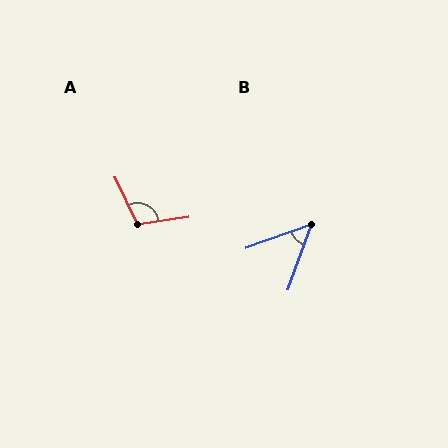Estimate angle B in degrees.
Approximately 50 degrees.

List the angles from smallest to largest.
B (50°), A (107°).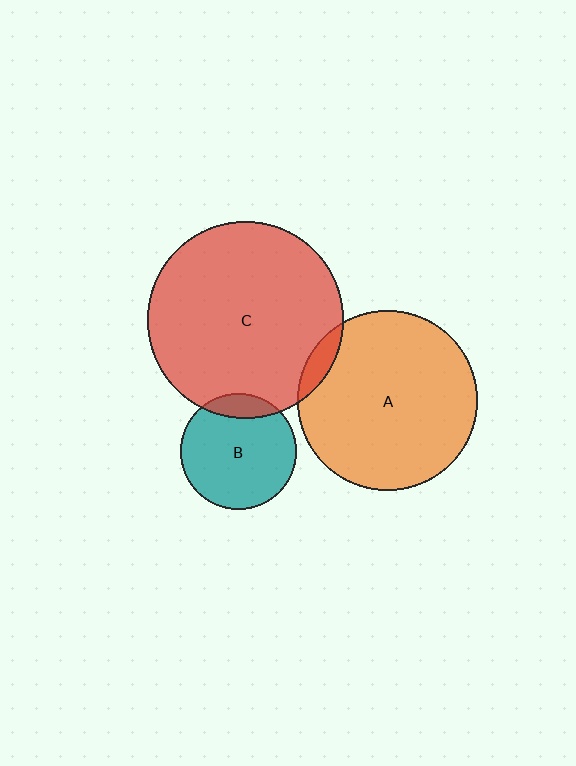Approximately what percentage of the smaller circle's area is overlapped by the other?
Approximately 15%.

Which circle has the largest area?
Circle C (red).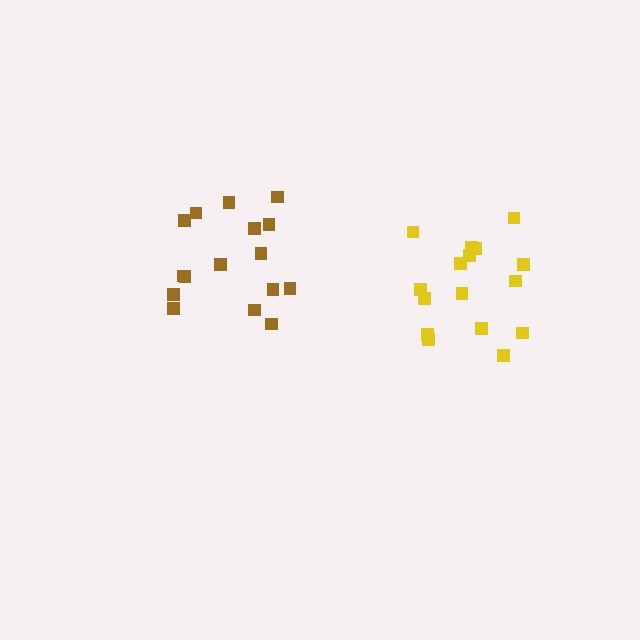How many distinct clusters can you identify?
There are 2 distinct clusters.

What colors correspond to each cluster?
The clusters are colored: brown, yellow.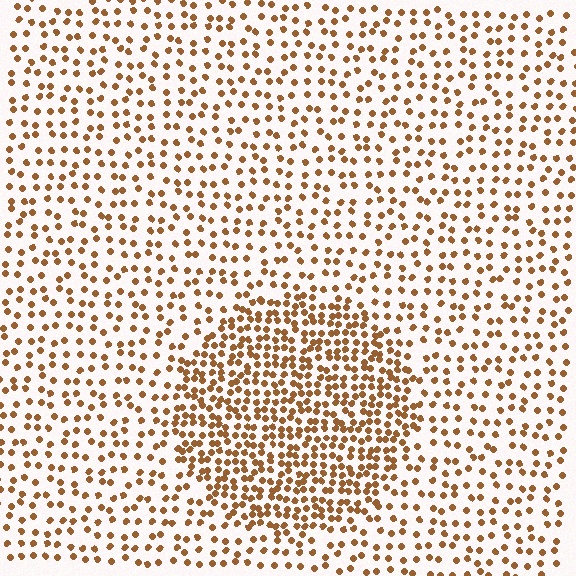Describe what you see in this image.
The image contains small brown elements arranged at two different densities. A circle-shaped region is visible where the elements are more densely packed than the surrounding area.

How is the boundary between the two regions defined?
The boundary is defined by a change in element density (approximately 2.1x ratio). All elements are the same color, size, and shape.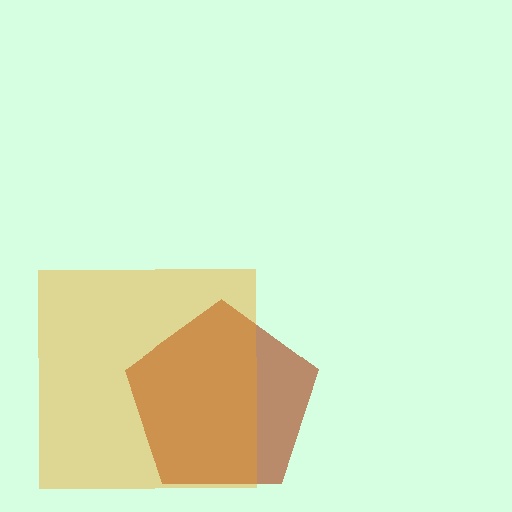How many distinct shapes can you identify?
There are 2 distinct shapes: a brown pentagon, an orange square.